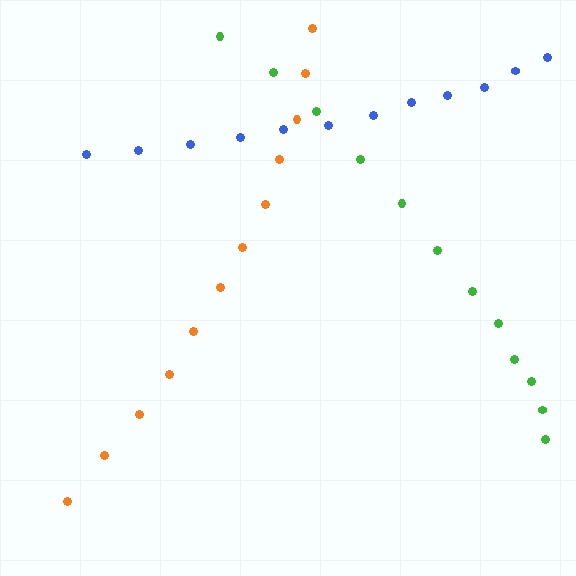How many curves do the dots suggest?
There are 3 distinct paths.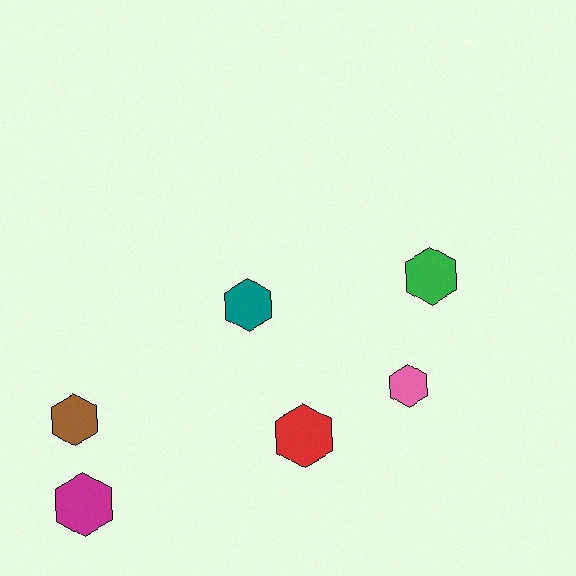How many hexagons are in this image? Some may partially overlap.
There are 6 hexagons.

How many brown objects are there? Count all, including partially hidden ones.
There is 1 brown object.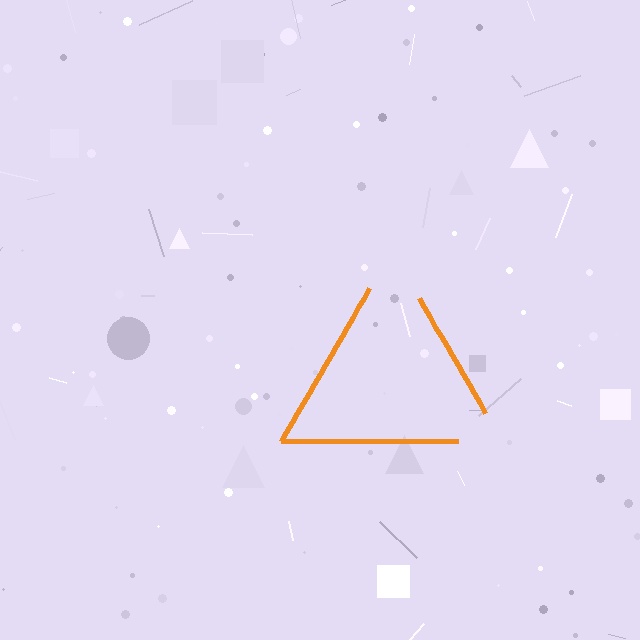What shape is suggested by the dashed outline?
The dashed outline suggests a triangle.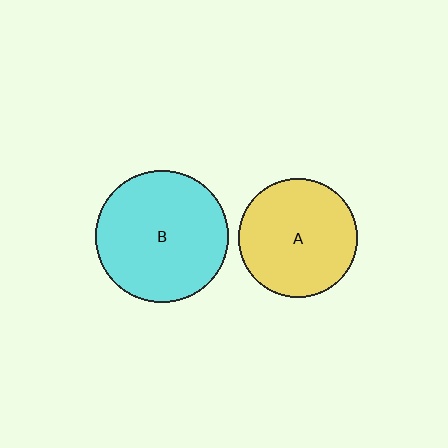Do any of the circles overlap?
No, none of the circles overlap.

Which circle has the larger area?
Circle B (cyan).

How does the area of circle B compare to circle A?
Approximately 1.2 times.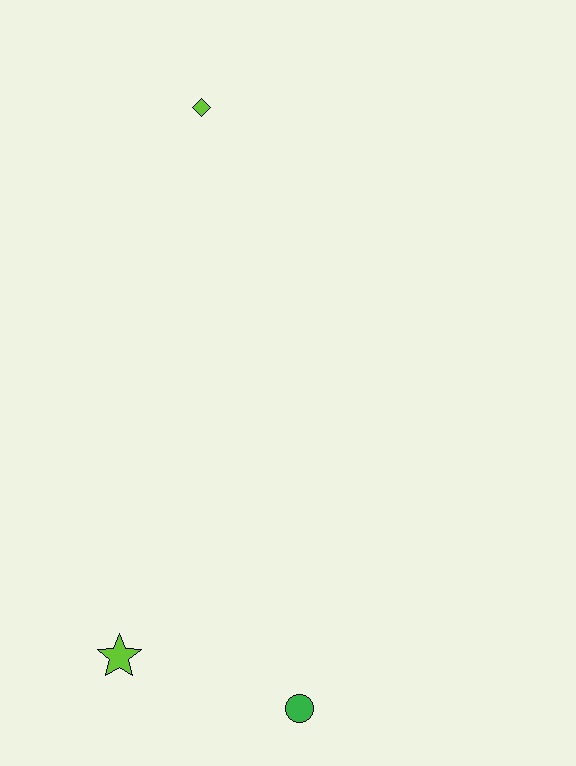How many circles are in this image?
There is 1 circle.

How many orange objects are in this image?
There are no orange objects.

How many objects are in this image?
There are 3 objects.